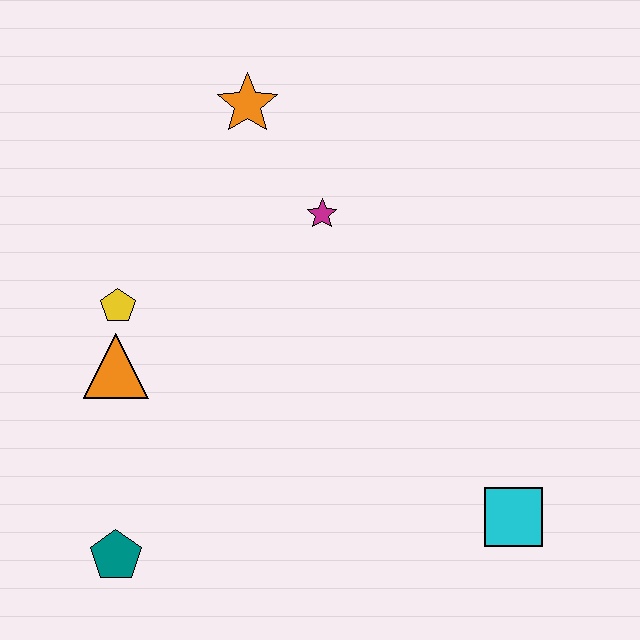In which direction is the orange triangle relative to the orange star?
The orange triangle is below the orange star.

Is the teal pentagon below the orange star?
Yes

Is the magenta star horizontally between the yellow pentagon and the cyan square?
Yes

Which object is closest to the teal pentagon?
The orange triangle is closest to the teal pentagon.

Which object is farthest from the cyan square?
The orange star is farthest from the cyan square.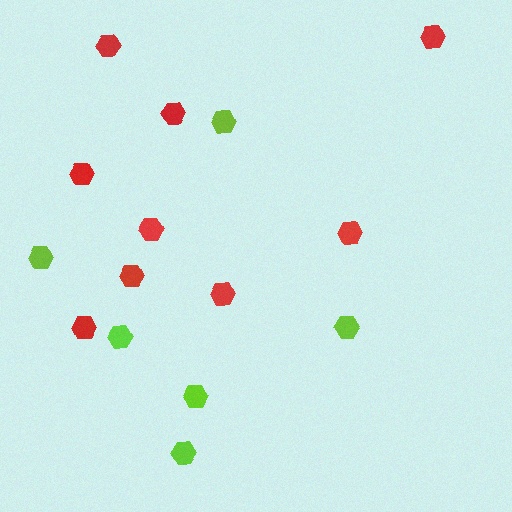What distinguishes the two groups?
There are 2 groups: one group of red hexagons (9) and one group of lime hexagons (6).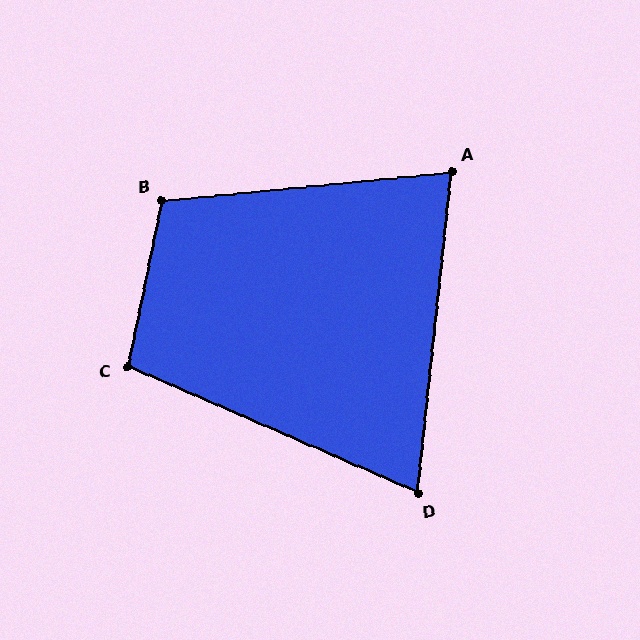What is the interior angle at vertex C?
Approximately 102 degrees (obtuse).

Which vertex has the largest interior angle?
B, at approximately 107 degrees.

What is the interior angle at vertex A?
Approximately 78 degrees (acute).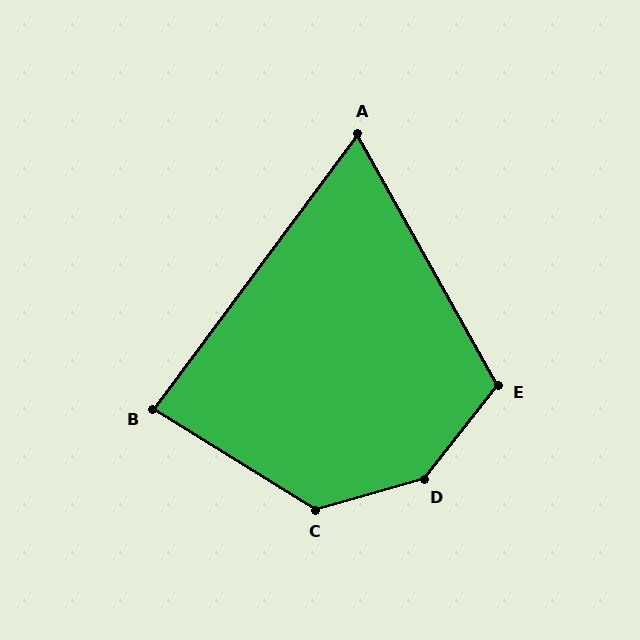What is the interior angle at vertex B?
Approximately 85 degrees (approximately right).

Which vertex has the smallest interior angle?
A, at approximately 66 degrees.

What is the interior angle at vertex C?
Approximately 132 degrees (obtuse).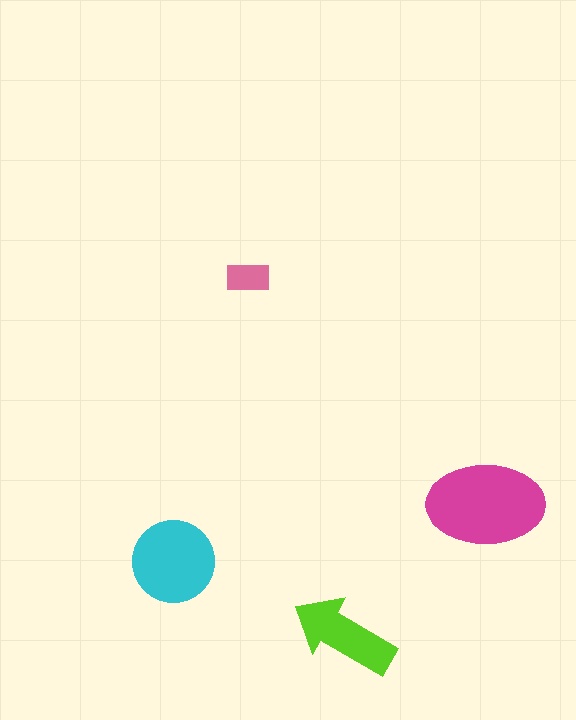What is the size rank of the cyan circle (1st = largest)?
2nd.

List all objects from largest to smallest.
The magenta ellipse, the cyan circle, the lime arrow, the pink rectangle.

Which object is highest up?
The pink rectangle is topmost.